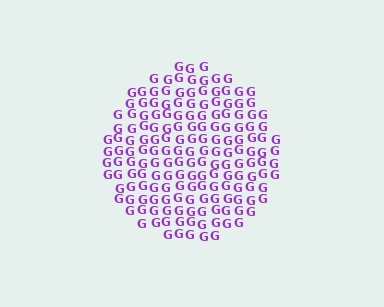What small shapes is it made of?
It is made of small letter G's.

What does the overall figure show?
The overall figure shows a circle.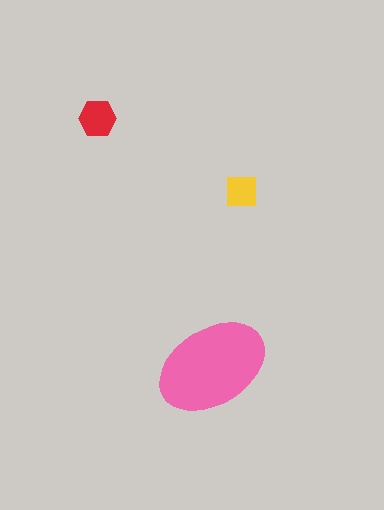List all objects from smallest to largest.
The yellow square, the red hexagon, the pink ellipse.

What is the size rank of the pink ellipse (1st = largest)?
1st.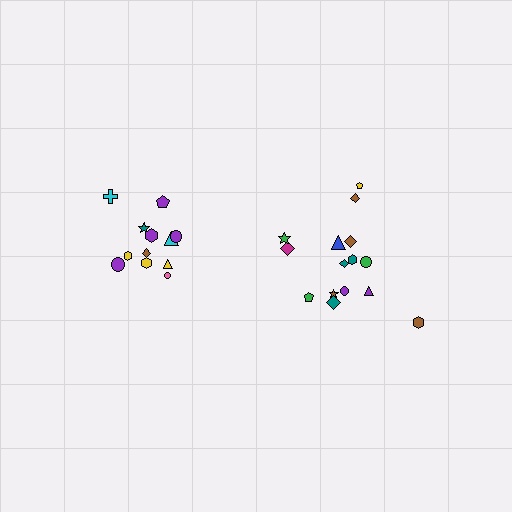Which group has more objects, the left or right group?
The right group.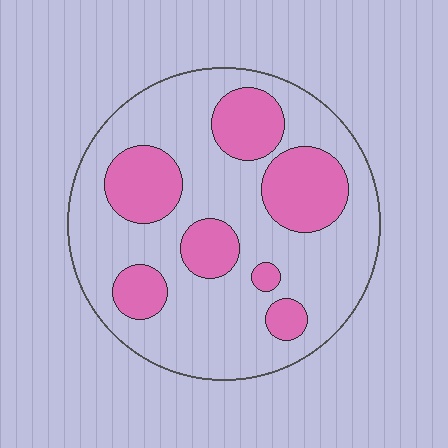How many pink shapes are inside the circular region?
7.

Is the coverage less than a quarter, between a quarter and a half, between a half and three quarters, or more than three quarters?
Between a quarter and a half.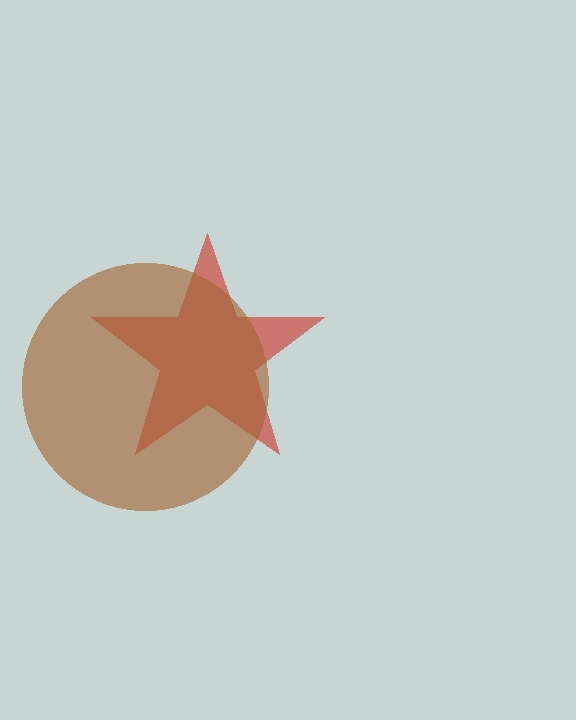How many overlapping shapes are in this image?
There are 2 overlapping shapes in the image.